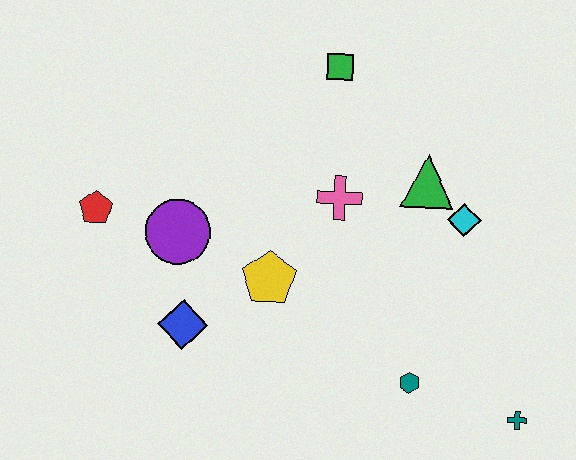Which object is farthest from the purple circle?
The teal cross is farthest from the purple circle.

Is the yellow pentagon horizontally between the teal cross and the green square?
No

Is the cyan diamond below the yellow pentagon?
No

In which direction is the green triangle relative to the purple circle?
The green triangle is to the right of the purple circle.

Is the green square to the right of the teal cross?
No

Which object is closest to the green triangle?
The cyan diamond is closest to the green triangle.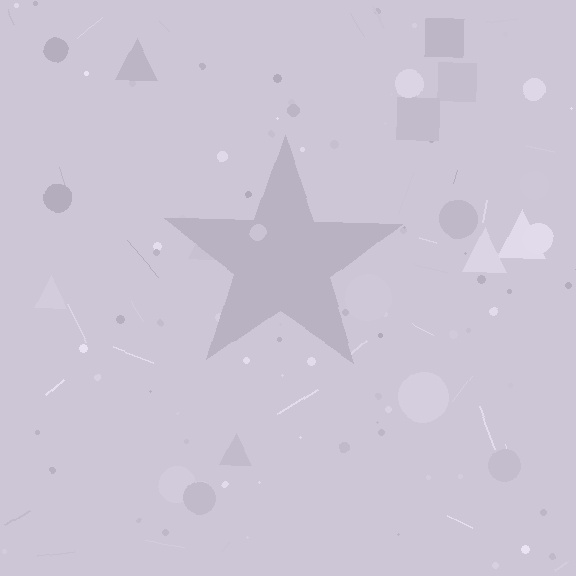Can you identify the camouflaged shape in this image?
The camouflaged shape is a star.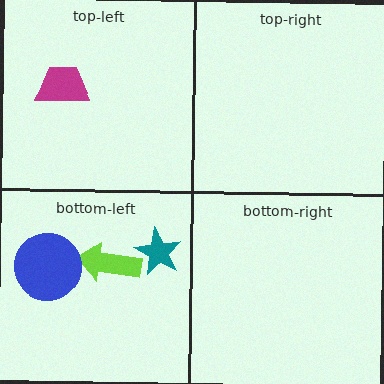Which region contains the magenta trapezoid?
The top-left region.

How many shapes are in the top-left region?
1.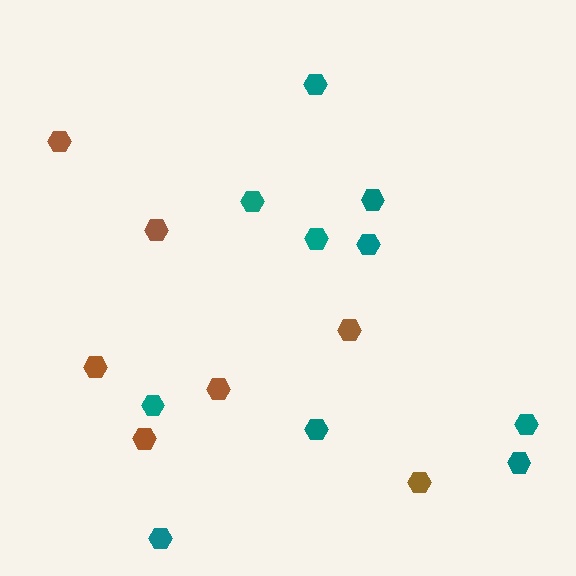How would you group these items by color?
There are 2 groups: one group of teal hexagons (10) and one group of brown hexagons (7).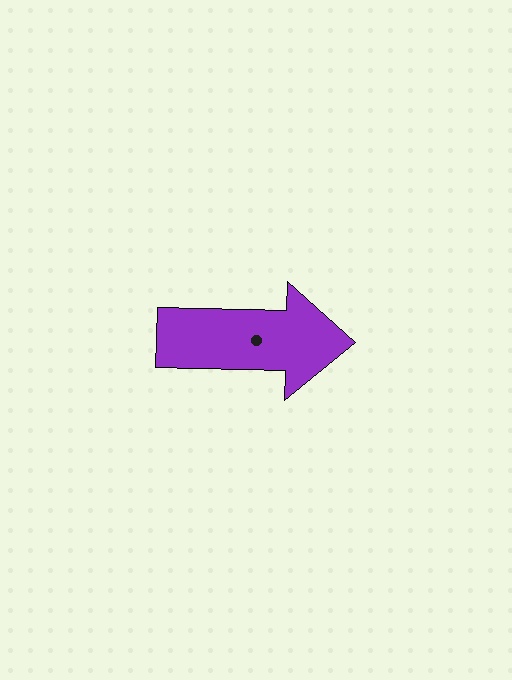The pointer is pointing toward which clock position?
Roughly 3 o'clock.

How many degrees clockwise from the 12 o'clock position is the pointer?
Approximately 91 degrees.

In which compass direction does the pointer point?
East.